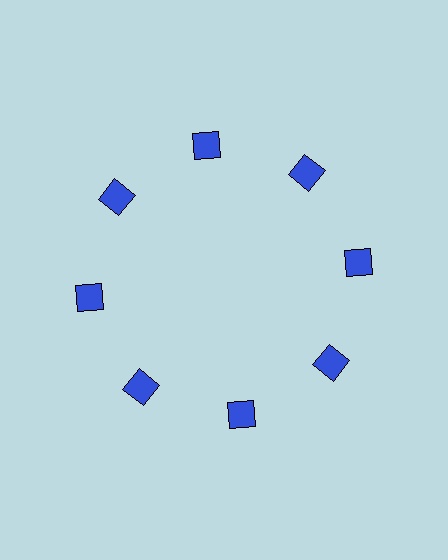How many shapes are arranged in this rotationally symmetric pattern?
There are 8 shapes, arranged in 8 groups of 1.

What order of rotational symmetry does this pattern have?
This pattern has 8-fold rotational symmetry.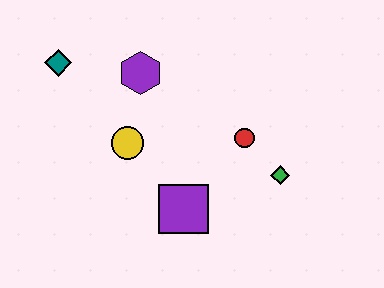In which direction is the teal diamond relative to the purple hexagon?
The teal diamond is to the left of the purple hexagon.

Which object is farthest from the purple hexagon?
The green diamond is farthest from the purple hexagon.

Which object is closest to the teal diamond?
The purple hexagon is closest to the teal diamond.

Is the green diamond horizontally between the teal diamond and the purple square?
No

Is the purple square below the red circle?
Yes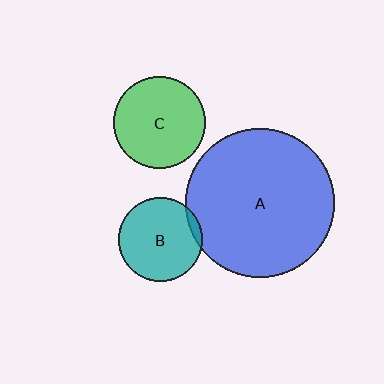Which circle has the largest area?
Circle A (blue).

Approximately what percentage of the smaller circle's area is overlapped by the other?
Approximately 5%.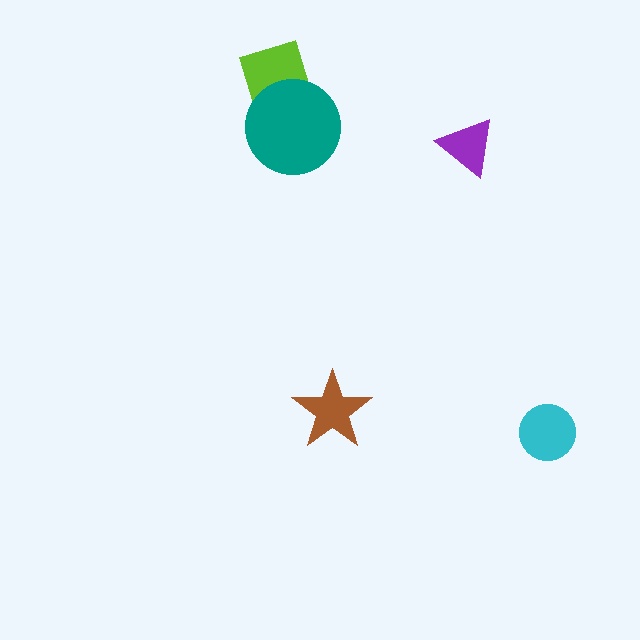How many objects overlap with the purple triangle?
0 objects overlap with the purple triangle.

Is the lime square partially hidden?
Yes, it is partially covered by another shape.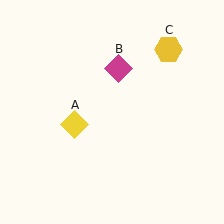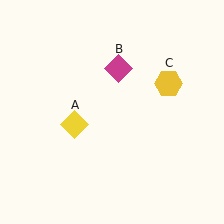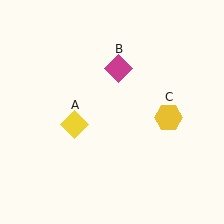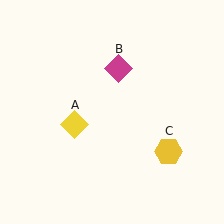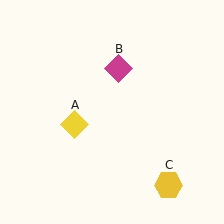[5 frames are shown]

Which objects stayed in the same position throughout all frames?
Yellow diamond (object A) and magenta diamond (object B) remained stationary.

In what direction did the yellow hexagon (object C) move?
The yellow hexagon (object C) moved down.